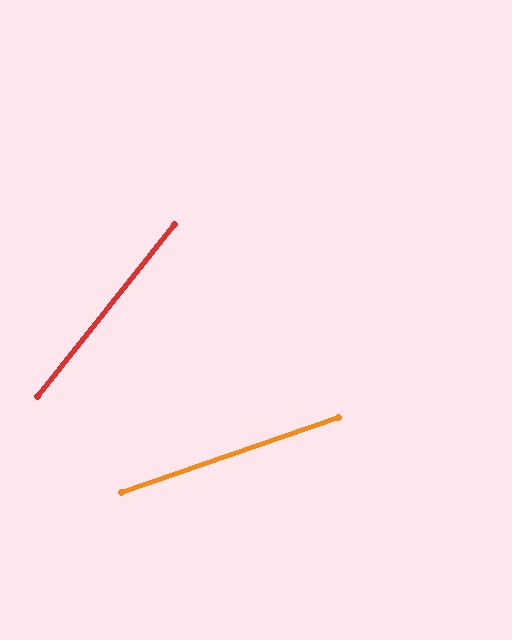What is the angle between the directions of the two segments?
Approximately 33 degrees.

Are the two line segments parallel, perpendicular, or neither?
Neither parallel nor perpendicular — they differ by about 33°.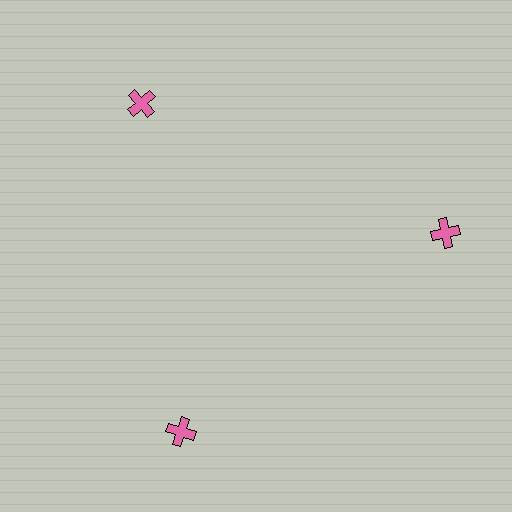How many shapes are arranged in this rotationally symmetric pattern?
There are 3 shapes, arranged in 3 groups of 1.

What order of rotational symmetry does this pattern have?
This pattern has 3-fold rotational symmetry.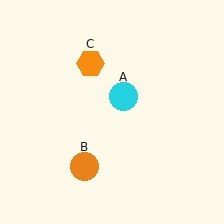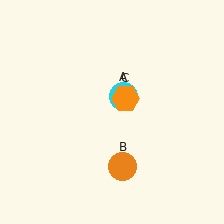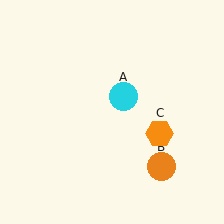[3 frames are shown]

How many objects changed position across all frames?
2 objects changed position: orange circle (object B), orange hexagon (object C).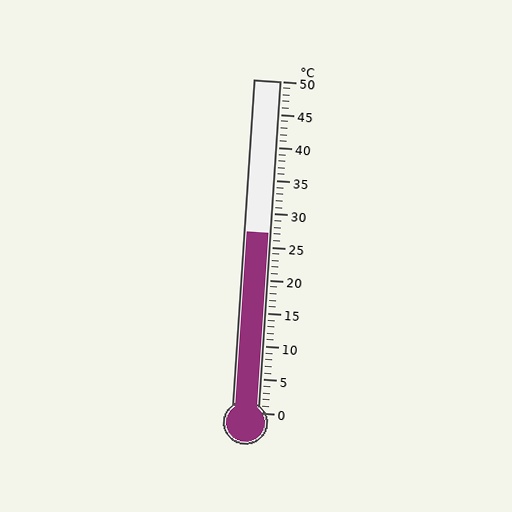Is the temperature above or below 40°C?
The temperature is below 40°C.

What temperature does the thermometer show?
The thermometer shows approximately 27°C.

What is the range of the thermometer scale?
The thermometer scale ranges from 0°C to 50°C.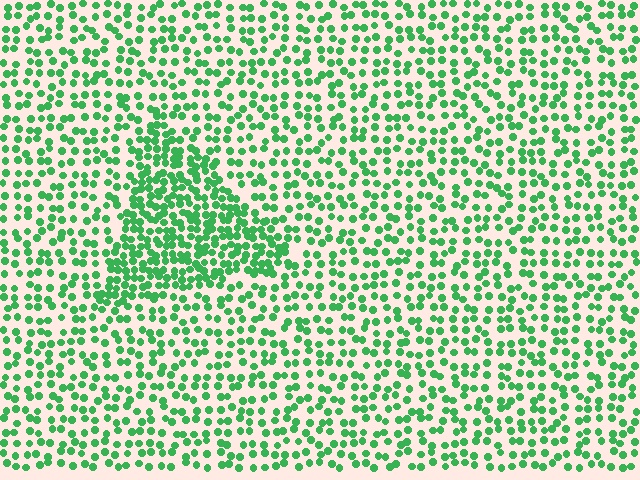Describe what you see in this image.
The image contains small green elements arranged at two different densities. A triangle-shaped region is visible where the elements are more densely packed than the surrounding area.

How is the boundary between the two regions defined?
The boundary is defined by a change in element density (approximately 1.9x ratio). All elements are the same color, size, and shape.